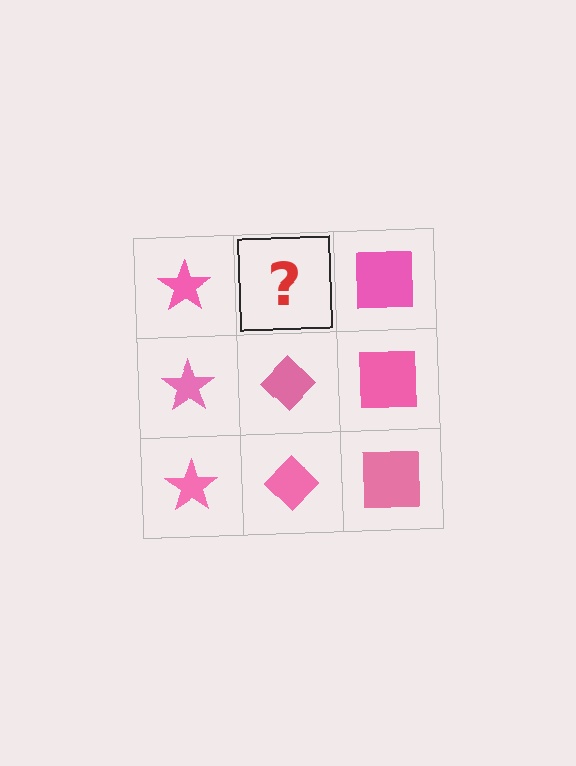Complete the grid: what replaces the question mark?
The question mark should be replaced with a pink diamond.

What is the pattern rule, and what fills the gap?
The rule is that each column has a consistent shape. The gap should be filled with a pink diamond.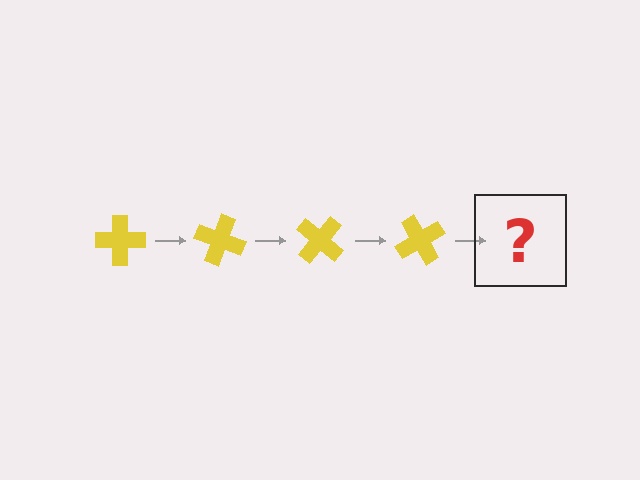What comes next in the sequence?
The next element should be a yellow cross rotated 80 degrees.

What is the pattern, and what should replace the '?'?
The pattern is that the cross rotates 20 degrees each step. The '?' should be a yellow cross rotated 80 degrees.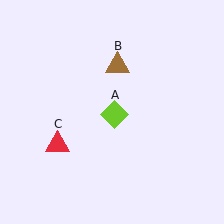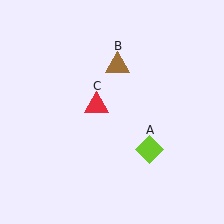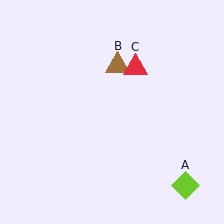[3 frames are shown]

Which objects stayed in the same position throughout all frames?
Brown triangle (object B) remained stationary.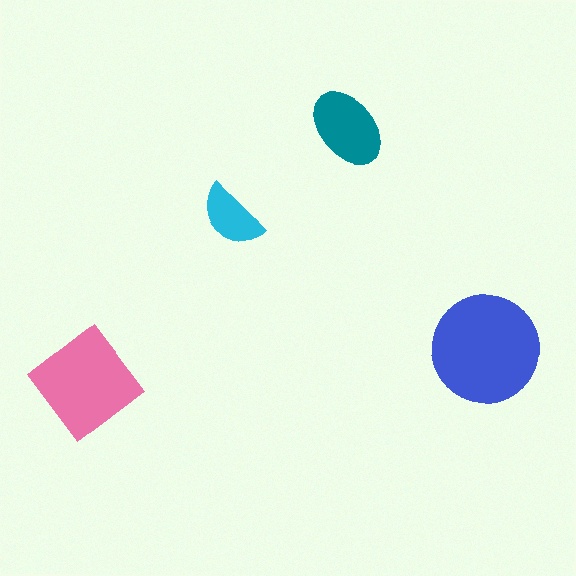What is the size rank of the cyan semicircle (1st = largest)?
4th.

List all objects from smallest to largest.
The cyan semicircle, the teal ellipse, the pink diamond, the blue circle.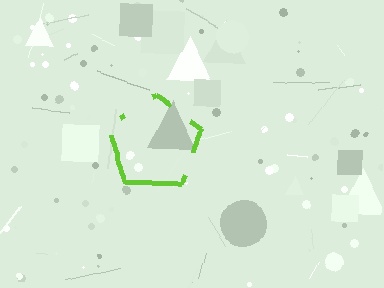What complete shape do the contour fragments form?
The contour fragments form a pentagon.